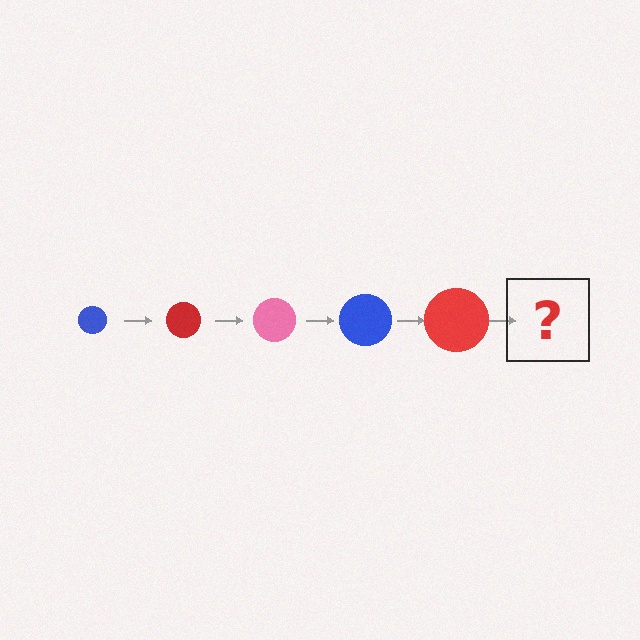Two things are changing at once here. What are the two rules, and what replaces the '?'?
The two rules are that the circle grows larger each step and the color cycles through blue, red, and pink. The '?' should be a pink circle, larger than the previous one.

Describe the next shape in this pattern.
It should be a pink circle, larger than the previous one.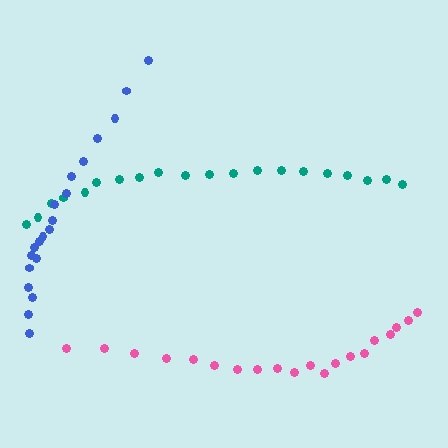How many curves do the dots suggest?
There are 3 distinct paths.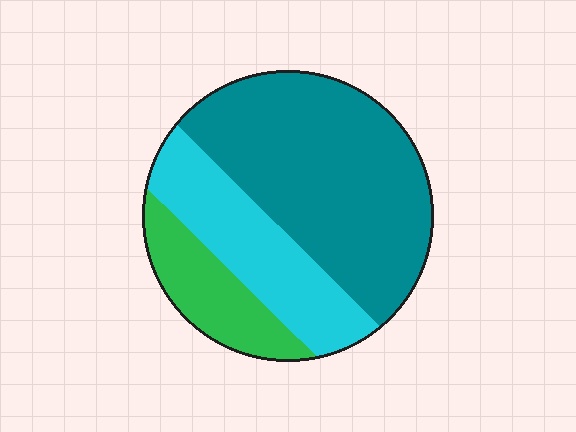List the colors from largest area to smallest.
From largest to smallest: teal, cyan, green.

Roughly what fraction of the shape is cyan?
Cyan takes up about one quarter (1/4) of the shape.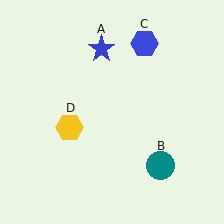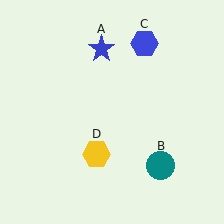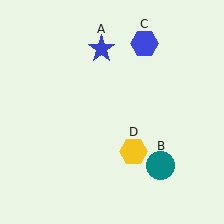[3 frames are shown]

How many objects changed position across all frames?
1 object changed position: yellow hexagon (object D).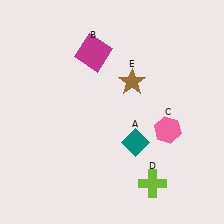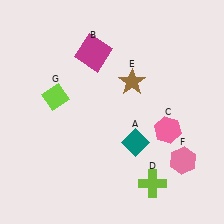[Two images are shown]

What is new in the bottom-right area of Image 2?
A pink hexagon (F) was added in the bottom-right area of Image 2.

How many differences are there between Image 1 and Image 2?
There are 2 differences between the two images.